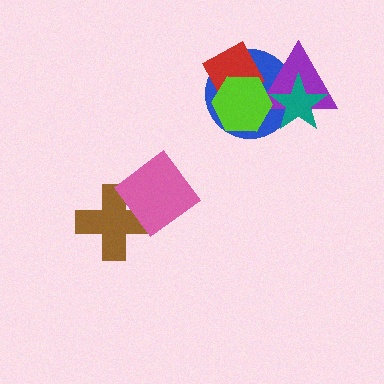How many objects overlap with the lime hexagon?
3 objects overlap with the lime hexagon.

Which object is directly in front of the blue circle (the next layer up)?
The purple triangle is directly in front of the blue circle.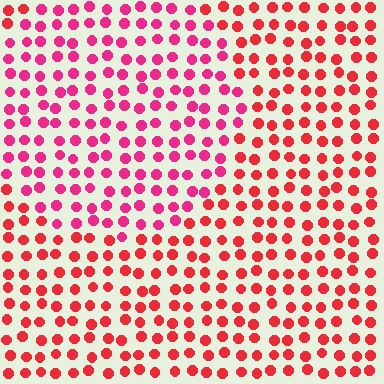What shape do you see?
I see a circle.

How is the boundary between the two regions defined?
The boundary is defined purely by a slight shift in hue (about 26 degrees). Spacing, size, and orientation are identical on both sides.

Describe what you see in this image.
The image is filled with small red elements in a uniform arrangement. A circle-shaped region is visible where the elements are tinted to a slightly different hue, forming a subtle color boundary.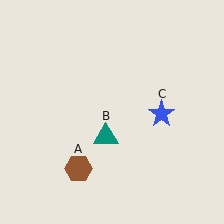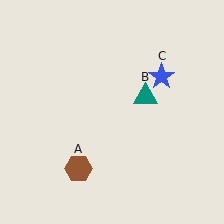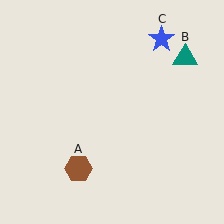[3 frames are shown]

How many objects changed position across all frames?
2 objects changed position: teal triangle (object B), blue star (object C).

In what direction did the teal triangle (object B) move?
The teal triangle (object B) moved up and to the right.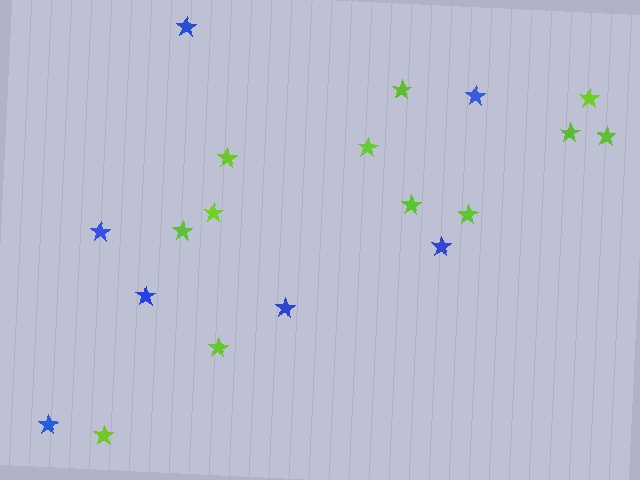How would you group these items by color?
There are 2 groups: one group of blue stars (7) and one group of lime stars (12).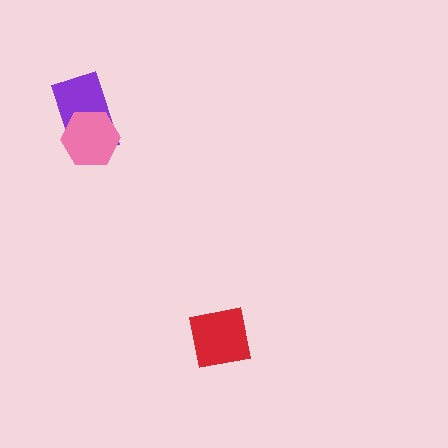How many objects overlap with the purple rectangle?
1 object overlaps with the purple rectangle.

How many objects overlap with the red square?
0 objects overlap with the red square.